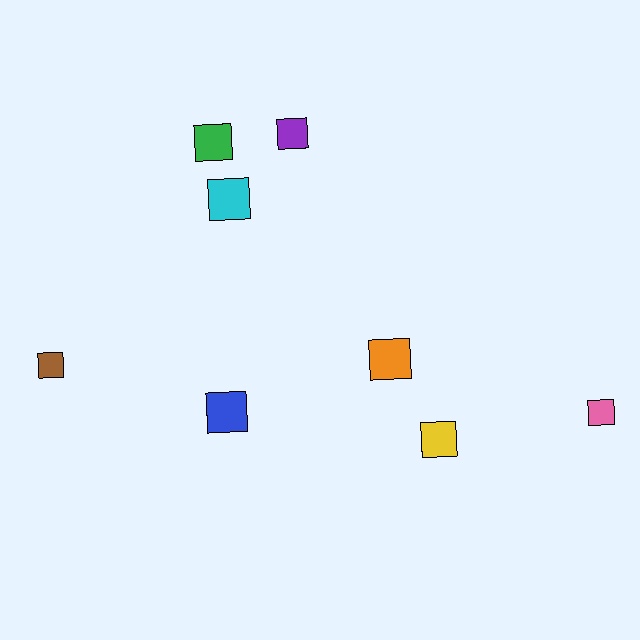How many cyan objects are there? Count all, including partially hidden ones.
There is 1 cyan object.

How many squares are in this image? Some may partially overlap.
There are 8 squares.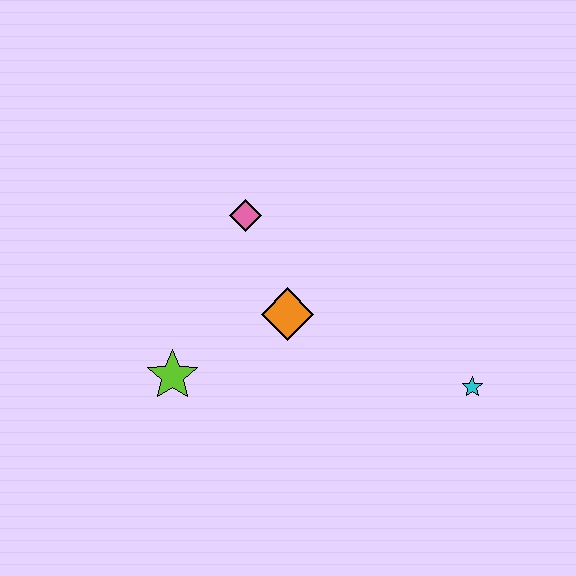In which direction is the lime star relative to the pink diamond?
The lime star is below the pink diamond.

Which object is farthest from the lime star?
The cyan star is farthest from the lime star.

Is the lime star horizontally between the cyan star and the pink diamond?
No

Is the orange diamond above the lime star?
Yes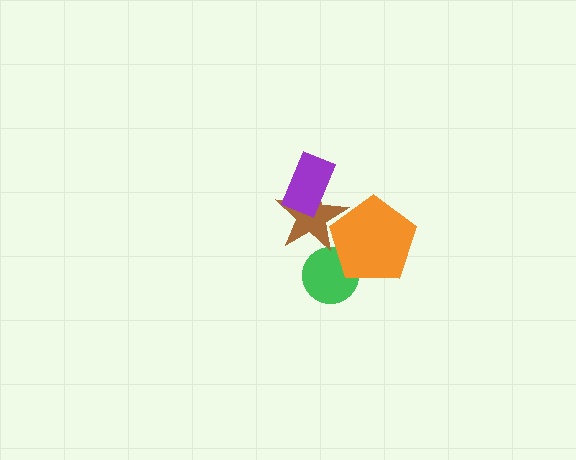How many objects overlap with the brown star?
2 objects overlap with the brown star.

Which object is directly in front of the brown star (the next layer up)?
The purple rectangle is directly in front of the brown star.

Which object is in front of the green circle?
The orange pentagon is in front of the green circle.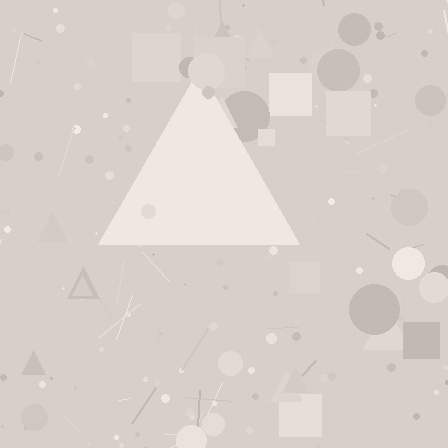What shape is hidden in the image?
A triangle is hidden in the image.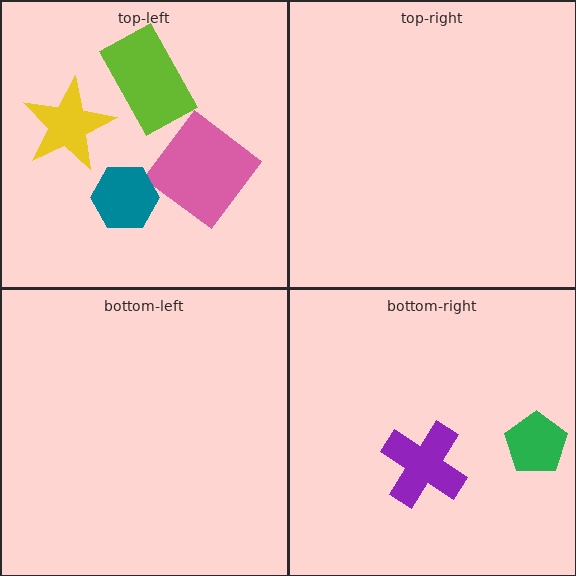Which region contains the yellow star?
The top-left region.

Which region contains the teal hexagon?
The top-left region.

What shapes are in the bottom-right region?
The purple cross, the green pentagon.